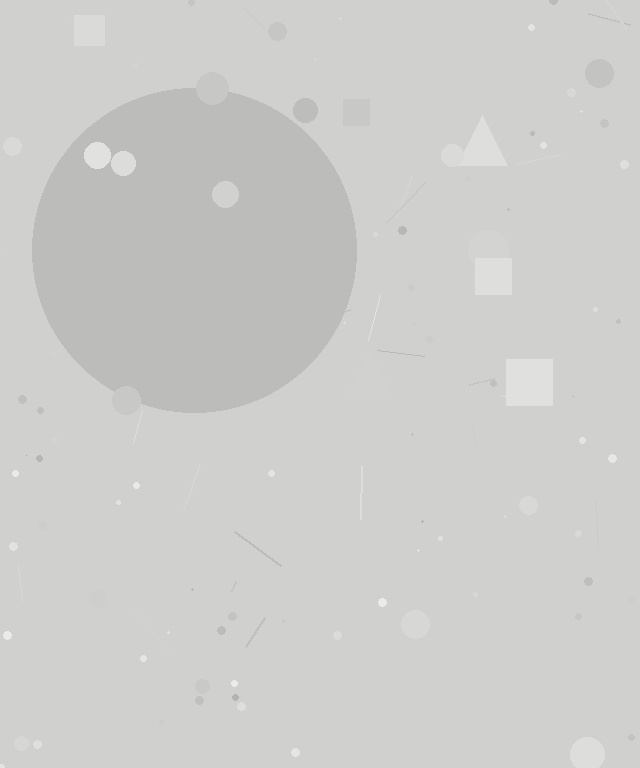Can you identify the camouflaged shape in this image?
The camouflaged shape is a circle.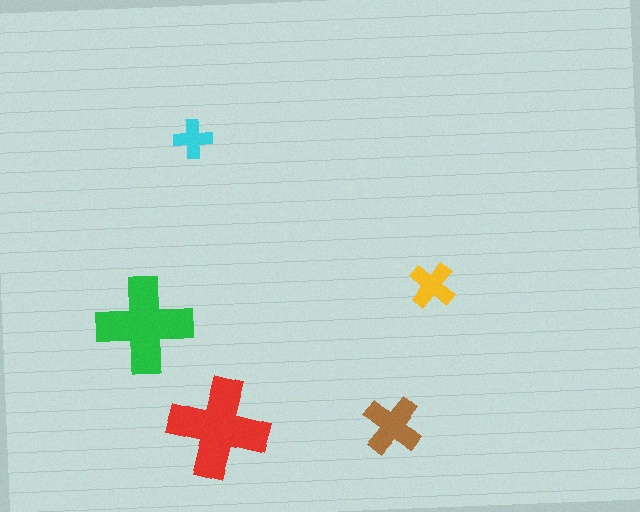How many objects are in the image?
There are 5 objects in the image.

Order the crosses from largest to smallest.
the red one, the green one, the brown one, the yellow one, the cyan one.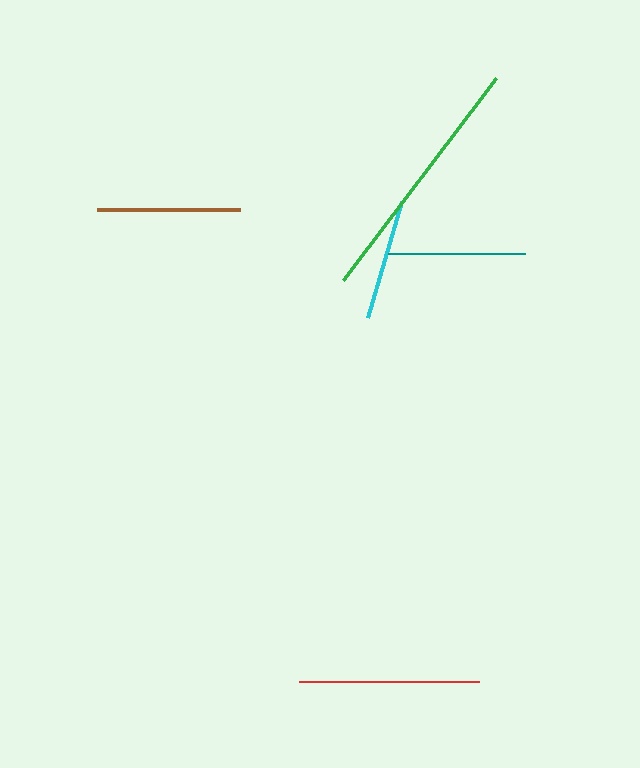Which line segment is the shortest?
The cyan line is the shortest at approximately 120 pixels.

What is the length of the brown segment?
The brown segment is approximately 143 pixels long.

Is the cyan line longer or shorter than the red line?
The red line is longer than the cyan line.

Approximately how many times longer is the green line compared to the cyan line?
The green line is approximately 2.1 times the length of the cyan line.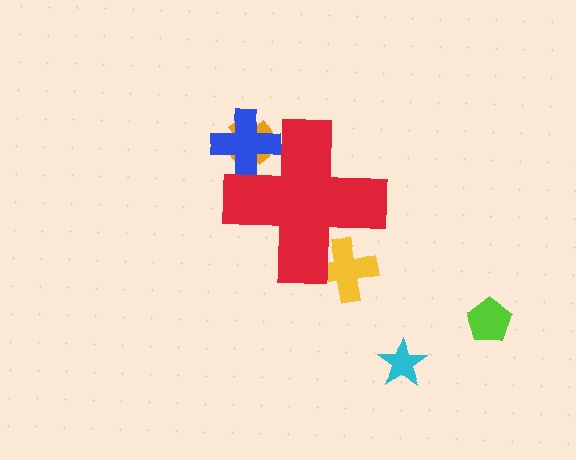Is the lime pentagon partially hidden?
No, the lime pentagon is fully visible.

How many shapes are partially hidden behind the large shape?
3 shapes are partially hidden.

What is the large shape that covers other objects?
A red cross.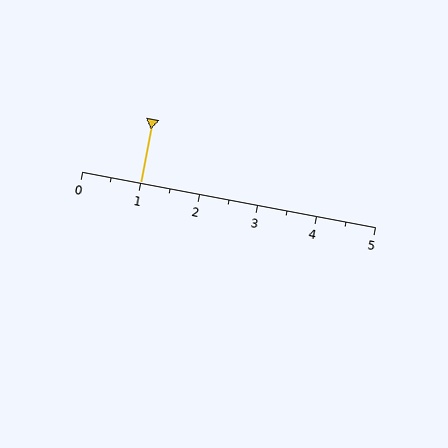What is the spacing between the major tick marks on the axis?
The major ticks are spaced 1 apart.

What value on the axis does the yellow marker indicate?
The marker indicates approximately 1.